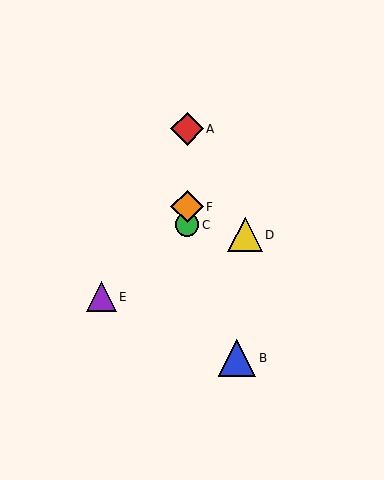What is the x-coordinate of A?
Object A is at x≈187.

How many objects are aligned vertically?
3 objects (A, C, F) are aligned vertically.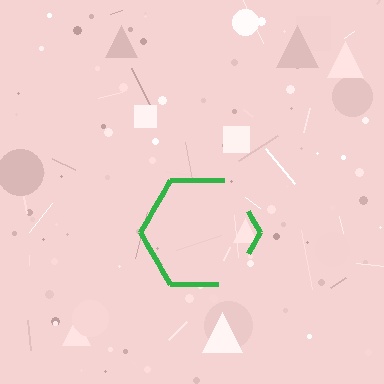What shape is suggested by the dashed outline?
The dashed outline suggests a hexagon.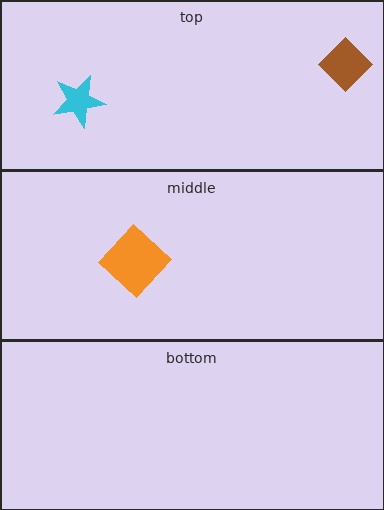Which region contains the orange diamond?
The middle region.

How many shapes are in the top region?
2.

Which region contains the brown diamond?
The top region.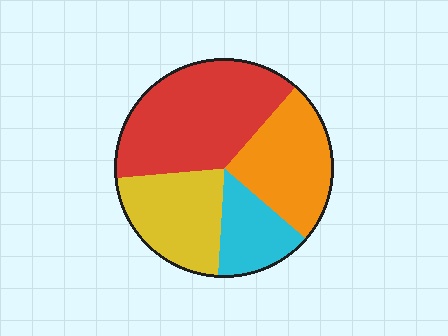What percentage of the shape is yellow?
Yellow covers roughly 25% of the shape.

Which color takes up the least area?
Cyan, at roughly 15%.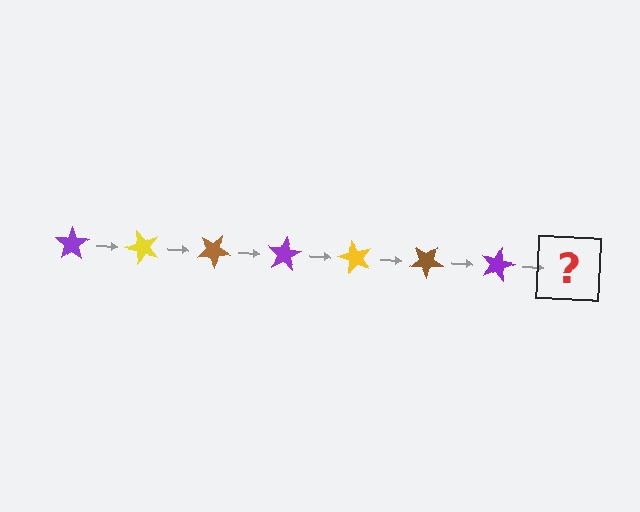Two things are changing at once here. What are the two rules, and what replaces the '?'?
The two rules are that it rotates 50 degrees each step and the color cycles through purple, yellow, and brown. The '?' should be a yellow star, rotated 350 degrees from the start.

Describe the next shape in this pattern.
It should be a yellow star, rotated 350 degrees from the start.